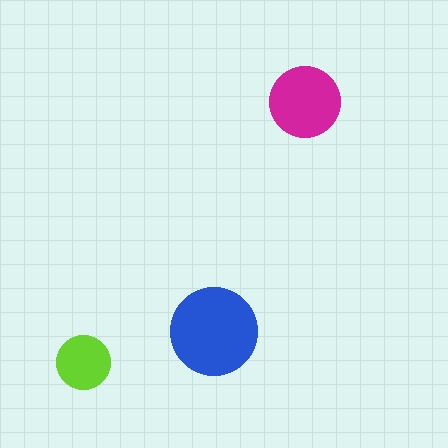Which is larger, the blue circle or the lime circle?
The blue one.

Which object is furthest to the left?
The lime circle is leftmost.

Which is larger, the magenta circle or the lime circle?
The magenta one.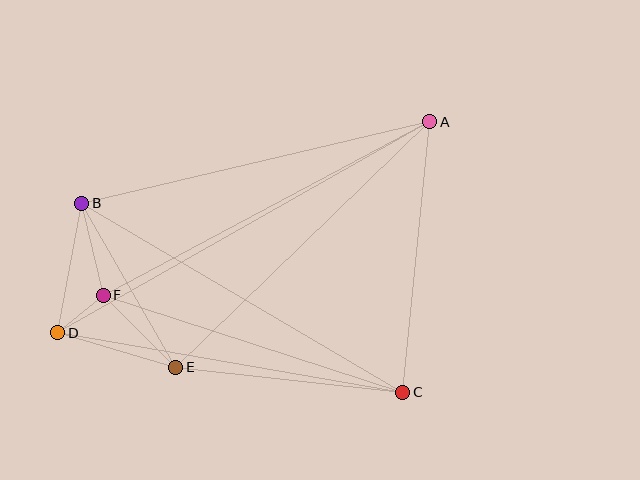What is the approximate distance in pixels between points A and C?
The distance between A and C is approximately 272 pixels.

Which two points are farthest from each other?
Points A and D are farthest from each other.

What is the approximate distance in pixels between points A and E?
The distance between A and E is approximately 353 pixels.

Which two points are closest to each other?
Points D and F are closest to each other.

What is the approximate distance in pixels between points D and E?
The distance between D and E is approximately 123 pixels.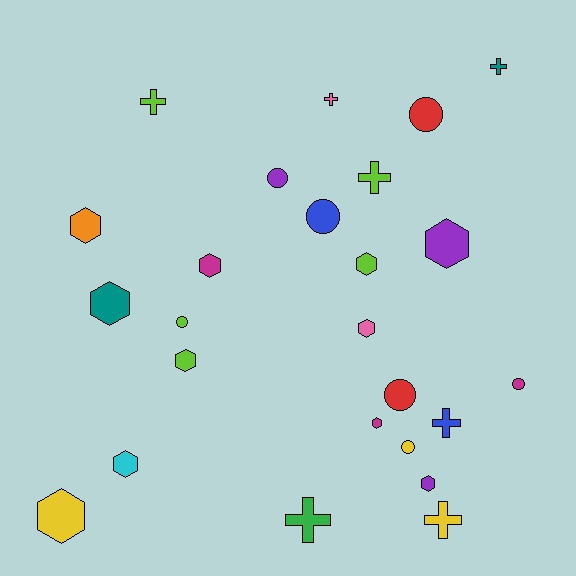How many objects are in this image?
There are 25 objects.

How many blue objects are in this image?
There are 2 blue objects.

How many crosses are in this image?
There are 7 crosses.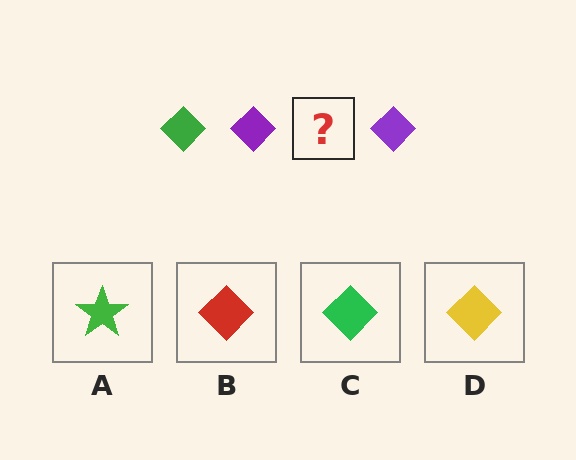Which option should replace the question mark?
Option C.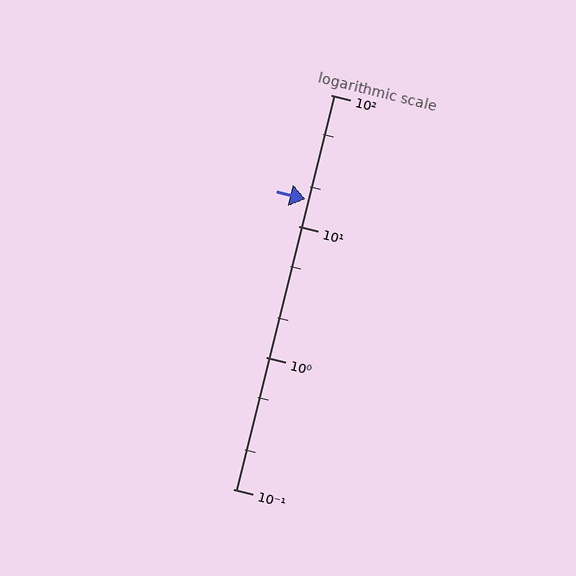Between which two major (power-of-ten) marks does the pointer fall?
The pointer is between 10 and 100.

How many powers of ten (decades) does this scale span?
The scale spans 3 decades, from 0.1 to 100.